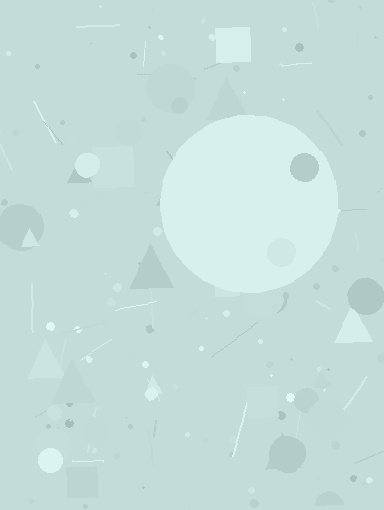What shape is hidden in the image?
A circle is hidden in the image.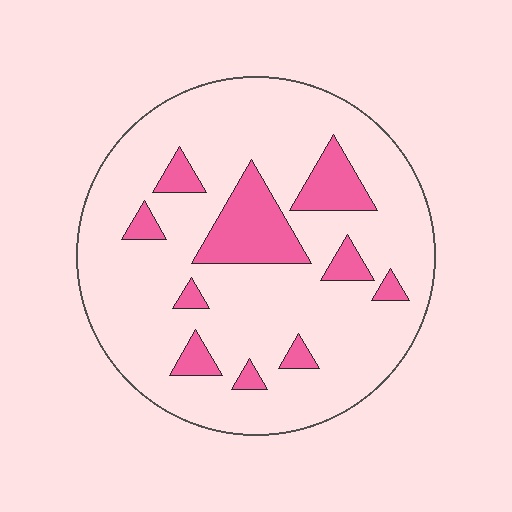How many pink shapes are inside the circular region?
10.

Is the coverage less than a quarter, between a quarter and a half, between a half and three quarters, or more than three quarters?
Less than a quarter.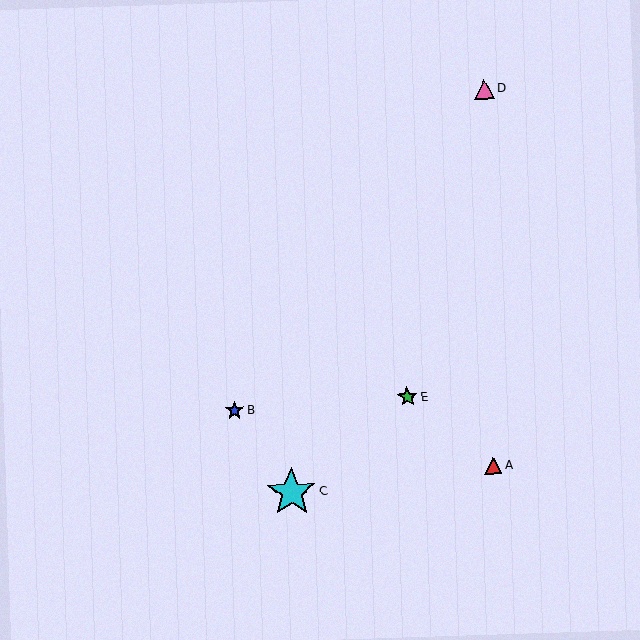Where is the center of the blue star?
The center of the blue star is at (234, 410).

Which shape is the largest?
The cyan star (labeled C) is the largest.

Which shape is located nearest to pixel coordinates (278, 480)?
The cyan star (labeled C) at (292, 492) is nearest to that location.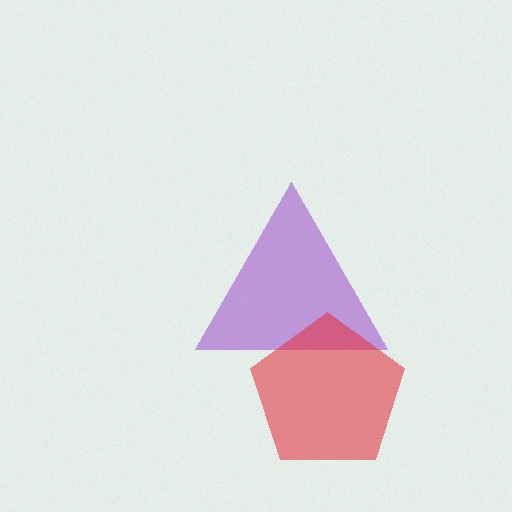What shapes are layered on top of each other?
The layered shapes are: a purple triangle, a red pentagon.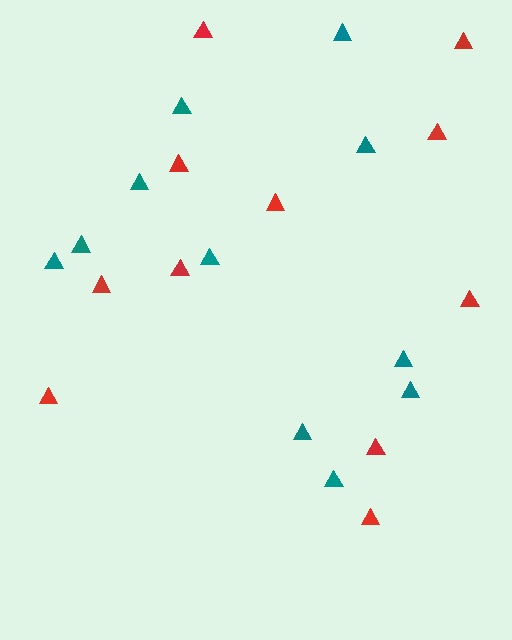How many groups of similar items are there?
There are 2 groups: one group of red triangles (11) and one group of teal triangles (11).